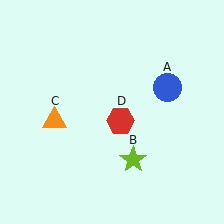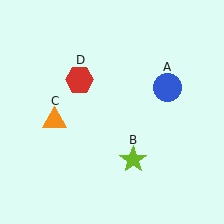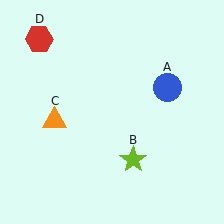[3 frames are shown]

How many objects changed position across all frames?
1 object changed position: red hexagon (object D).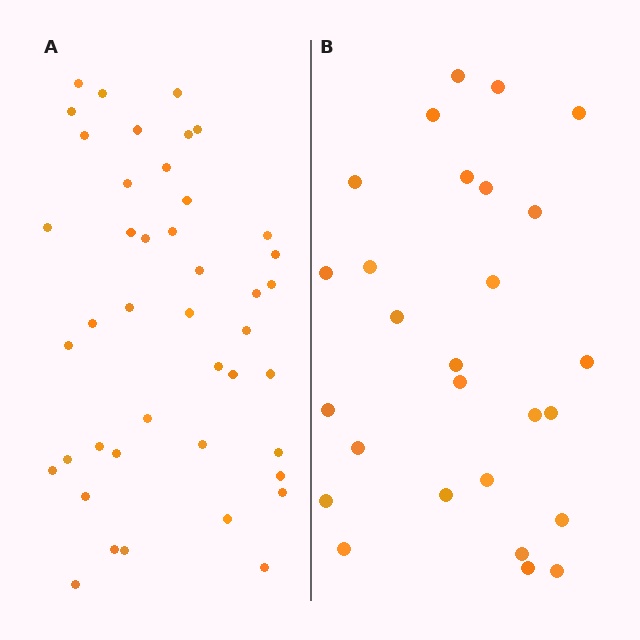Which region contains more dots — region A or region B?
Region A (the left region) has more dots.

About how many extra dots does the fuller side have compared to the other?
Region A has approximately 15 more dots than region B.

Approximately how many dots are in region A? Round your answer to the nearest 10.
About 40 dots. (The exact count is 43, which rounds to 40.)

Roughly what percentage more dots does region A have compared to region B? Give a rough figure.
About 60% more.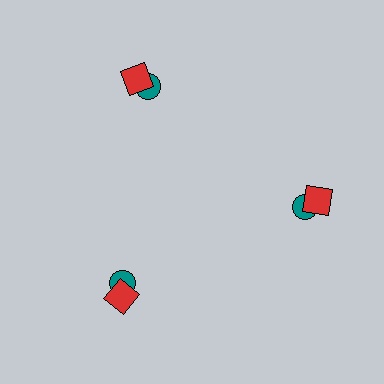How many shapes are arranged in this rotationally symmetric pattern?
There are 6 shapes, arranged in 3 groups of 2.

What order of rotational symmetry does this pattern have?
This pattern has 3-fold rotational symmetry.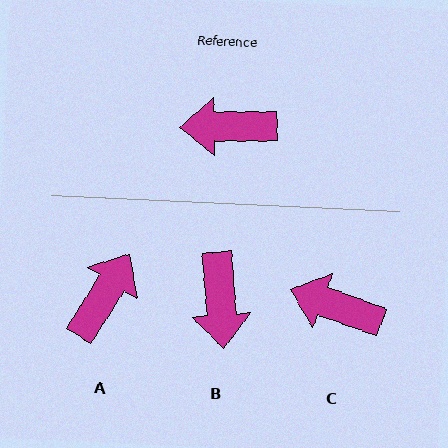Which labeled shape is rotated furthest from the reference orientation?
A, about 123 degrees away.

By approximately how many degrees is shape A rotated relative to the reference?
Approximately 123 degrees clockwise.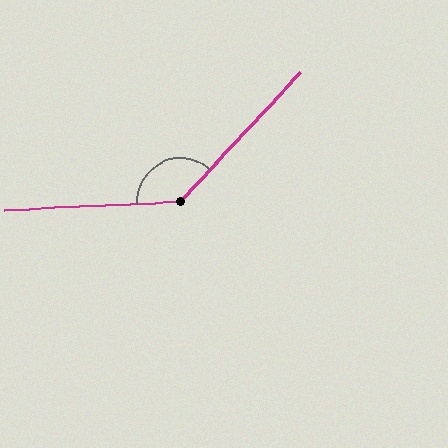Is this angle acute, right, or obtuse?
It is obtuse.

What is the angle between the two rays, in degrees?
Approximately 136 degrees.